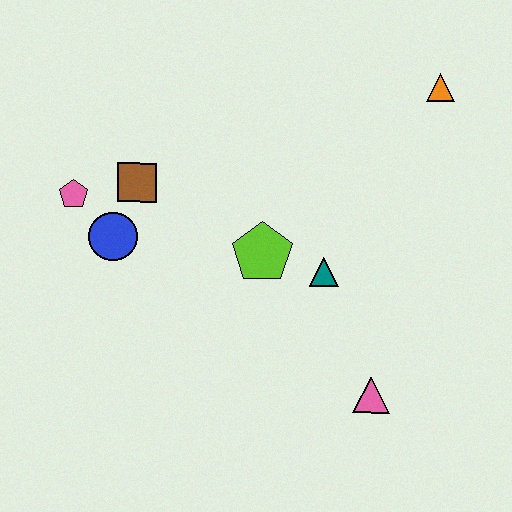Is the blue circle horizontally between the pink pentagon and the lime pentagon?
Yes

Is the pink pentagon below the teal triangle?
No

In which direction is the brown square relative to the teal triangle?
The brown square is to the left of the teal triangle.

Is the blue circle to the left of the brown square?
Yes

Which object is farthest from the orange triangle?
The pink pentagon is farthest from the orange triangle.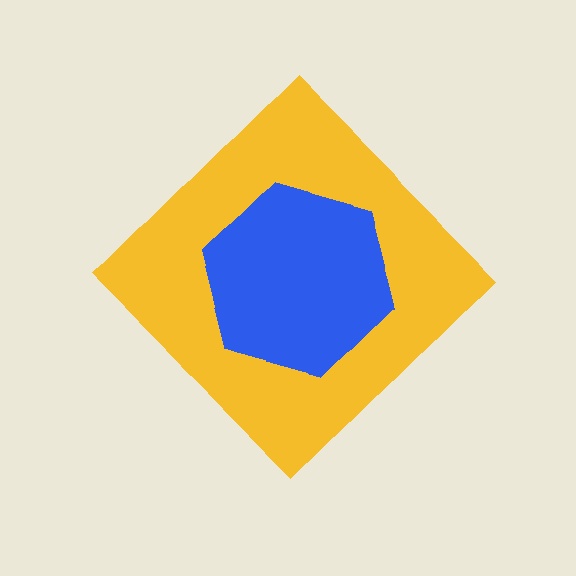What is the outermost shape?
The yellow diamond.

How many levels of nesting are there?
2.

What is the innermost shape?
The blue hexagon.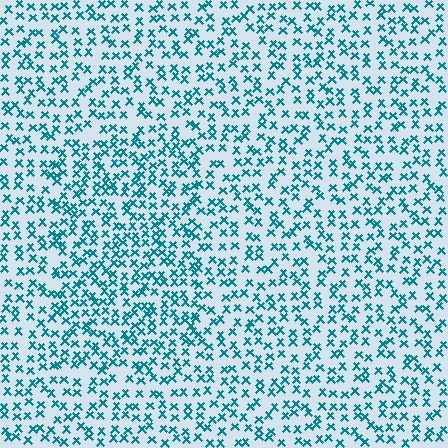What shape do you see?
I see a rectangle.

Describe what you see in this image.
The image contains small teal elements arranged at two different densities. A rectangle-shaped region is visible where the elements are more densely packed than the surrounding area.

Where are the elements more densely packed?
The elements are more densely packed inside the rectangle boundary.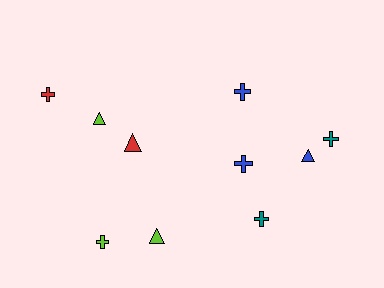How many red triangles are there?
There is 1 red triangle.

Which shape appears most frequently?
Cross, with 6 objects.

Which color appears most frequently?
Blue, with 3 objects.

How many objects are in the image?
There are 10 objects.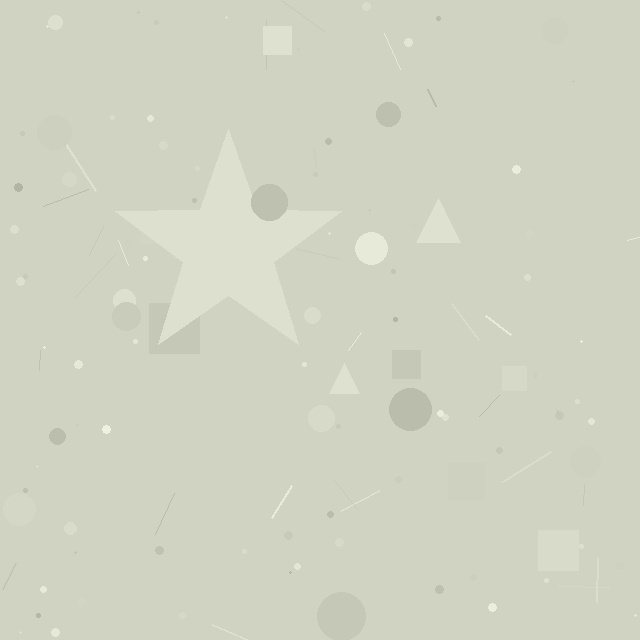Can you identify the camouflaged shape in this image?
The camouflaged shape is a star.